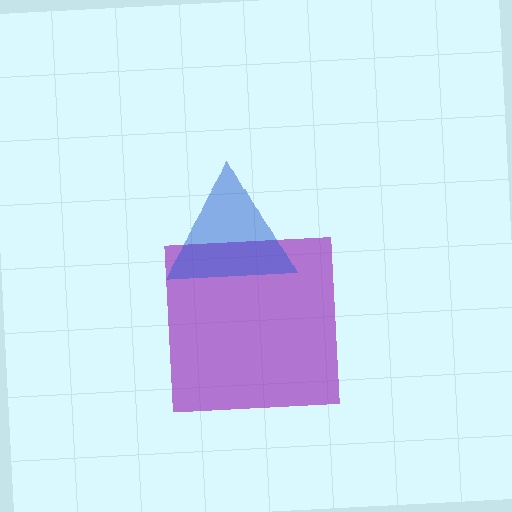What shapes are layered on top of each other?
The layered shapes are: a purple square, a blue triangle.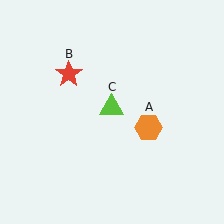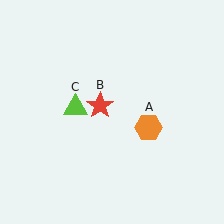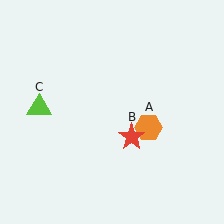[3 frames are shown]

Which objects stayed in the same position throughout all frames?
Orange hexagon (object A) remained stationary.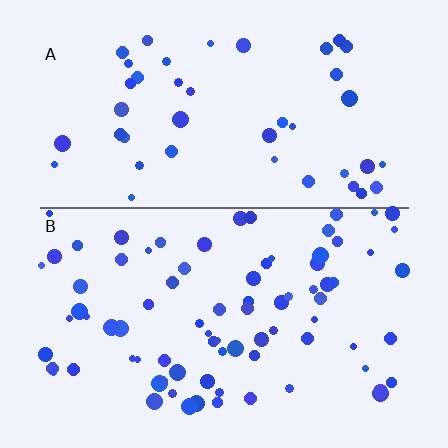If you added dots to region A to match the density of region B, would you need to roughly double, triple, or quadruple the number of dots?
Approximately double.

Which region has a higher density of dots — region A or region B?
B (the bottom).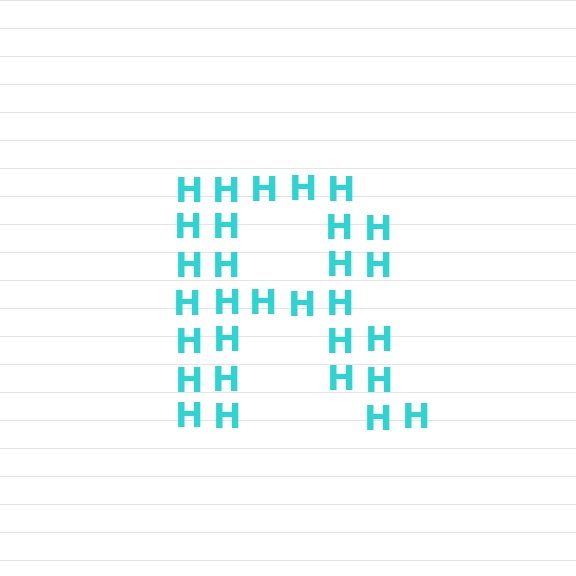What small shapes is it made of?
It is made of small letter H's.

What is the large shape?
The large shape is the letter R.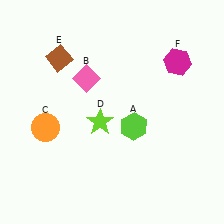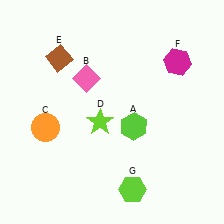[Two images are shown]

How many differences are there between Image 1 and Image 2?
There is 1 difference between the two images.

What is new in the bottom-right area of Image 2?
A lime hexagon (G) was added in the bottom-right area of Image 2.